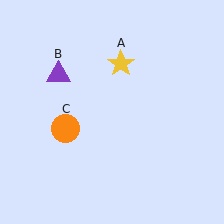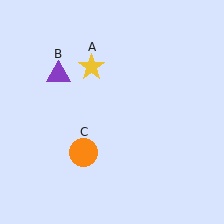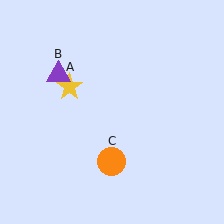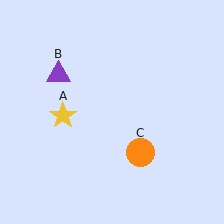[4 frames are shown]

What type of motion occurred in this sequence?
The yellow star (object A), orange circle (object C) rotated counterclockwise around the center of the scene.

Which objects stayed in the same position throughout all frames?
Purple triangle (object B) remained stationary.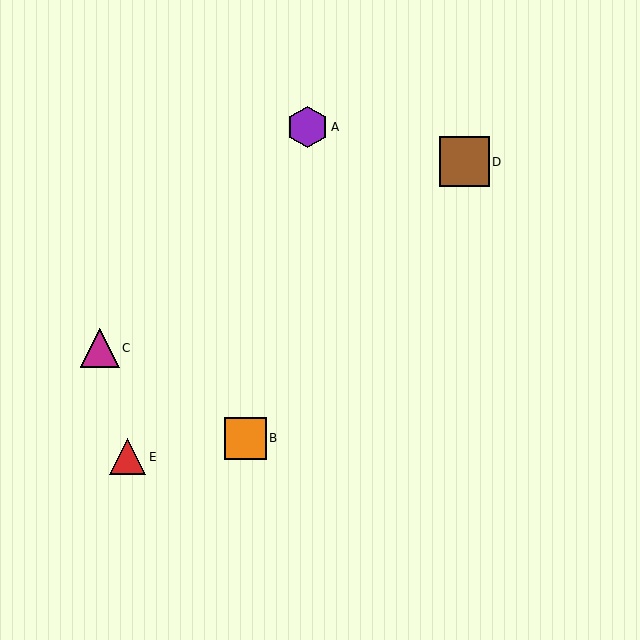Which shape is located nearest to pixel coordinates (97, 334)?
The magenta triangle (labeled C) at (100, 348) is nearest to that location.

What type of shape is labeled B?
Shape B is an orange square.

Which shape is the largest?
The brown square (labeled D) is the largest.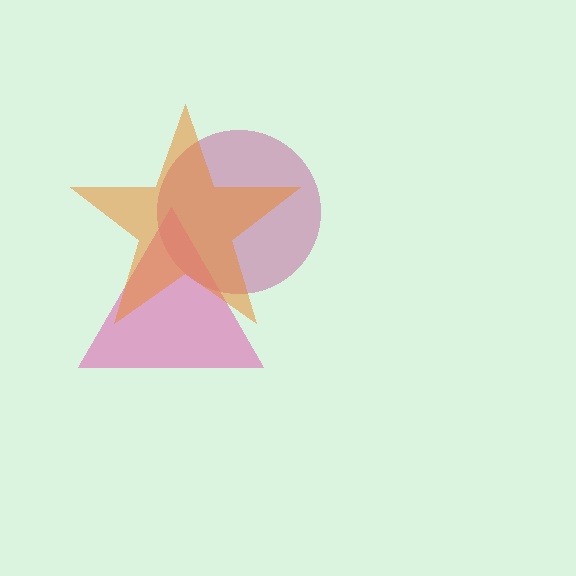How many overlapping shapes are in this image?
There are 3 overlapping shapes in the image.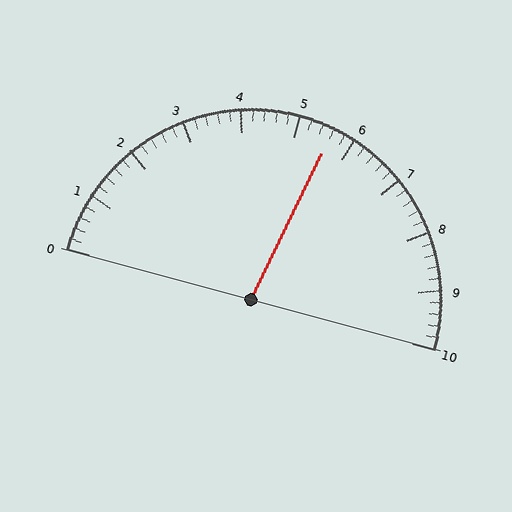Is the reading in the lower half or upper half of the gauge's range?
The reading is in the upper half of the range (0 to 10).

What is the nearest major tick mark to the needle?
The nearest major tick mark is 6.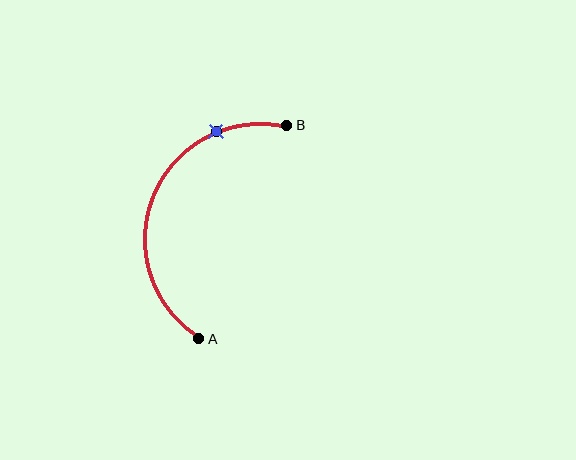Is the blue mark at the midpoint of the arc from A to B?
No. The blue mark lies on the arc but is closer to endpoint B. The arc midpoint would be at the point on the curve equidistant along the arc from both A and B.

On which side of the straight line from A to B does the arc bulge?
The arc bulges to the left of the straight line connecting A and B.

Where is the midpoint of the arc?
The arc midpoint is the point on the curve farthest from the straight line joining A and B. It sits to the left of that line.